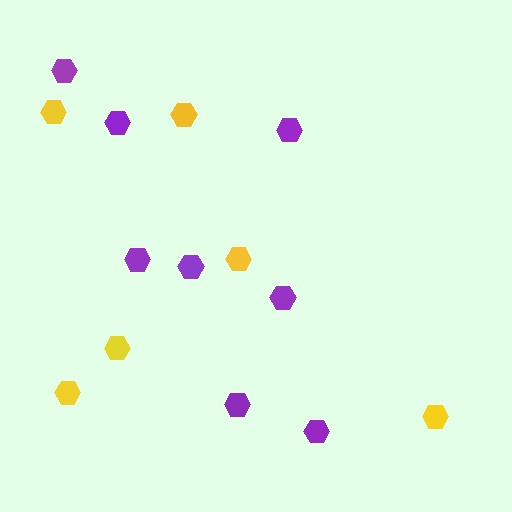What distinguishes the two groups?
There are 2 groups: one group of yellow hexagons (6) and one group of purple hexagons (8).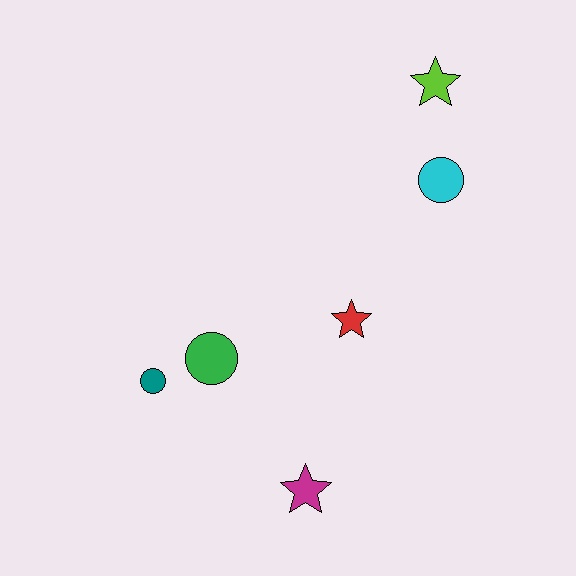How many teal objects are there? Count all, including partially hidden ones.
There is 1 teal object.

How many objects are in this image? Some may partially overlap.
There are 6 objects.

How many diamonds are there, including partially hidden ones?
There are no diamonds.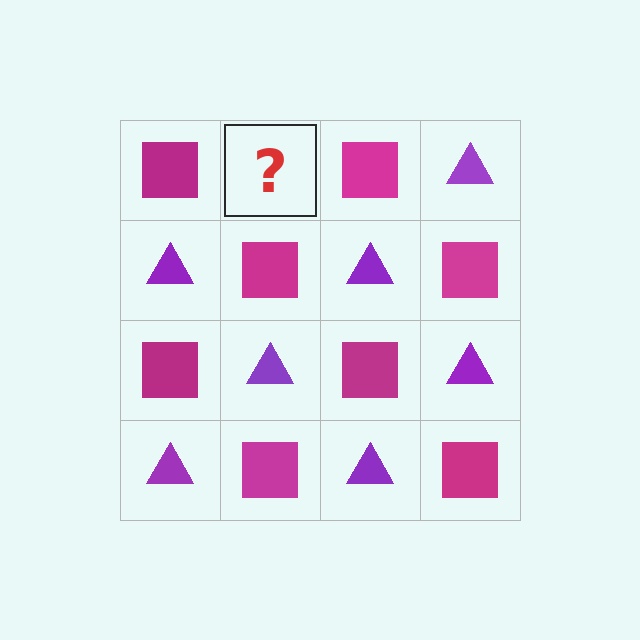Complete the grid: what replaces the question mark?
The question mark should be replaced with a purple triangle.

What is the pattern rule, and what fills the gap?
The rule is that it alternates magenta square and purple triangle in a checkerboard pattern. The gap should be filled with a purple triangle.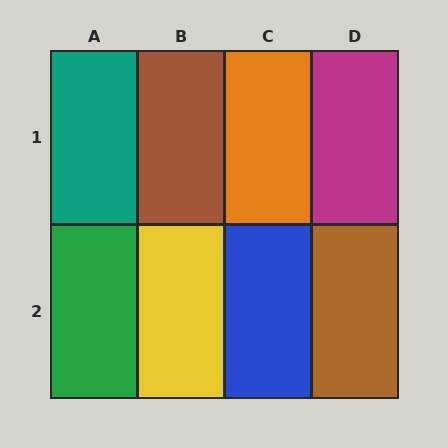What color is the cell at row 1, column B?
Brown.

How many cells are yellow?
1 cell is yellow.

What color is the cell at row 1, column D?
Magenta.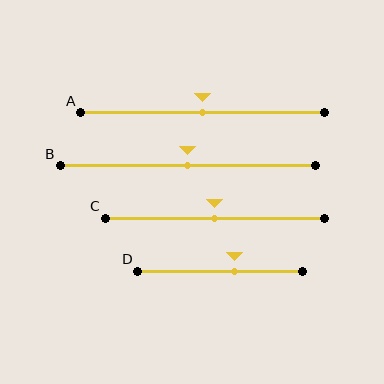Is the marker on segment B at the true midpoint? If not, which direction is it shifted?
Yes, the marker on segment B is at the true midpoint.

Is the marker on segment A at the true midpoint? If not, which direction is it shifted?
Yes, the marker on segment A is at the true midpoint.